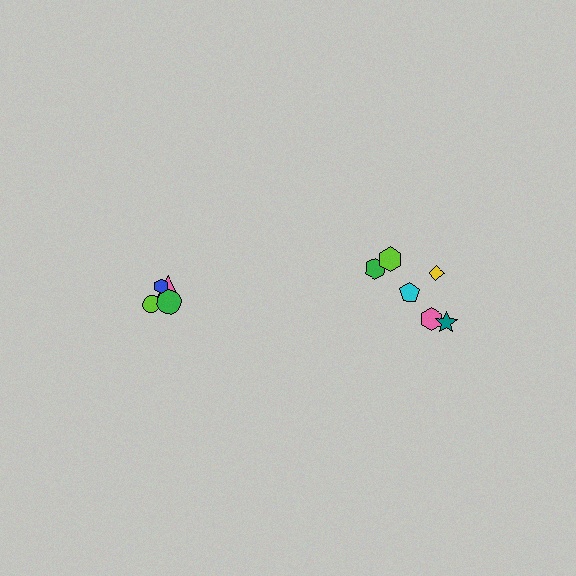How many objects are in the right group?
There are 6 objects.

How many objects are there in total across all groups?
There are 10 objects.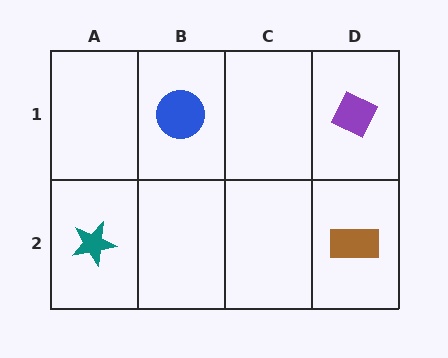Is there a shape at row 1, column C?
No, that cell is empty.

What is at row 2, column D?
A brown rectangle.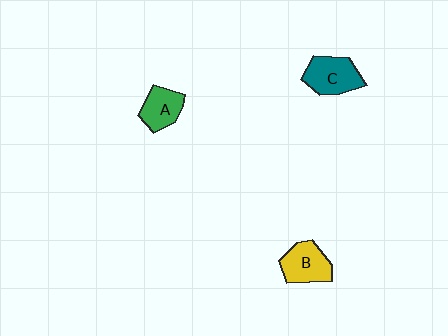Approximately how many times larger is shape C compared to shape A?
Approximately 1.3 times.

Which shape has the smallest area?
Shape A (green).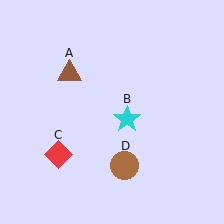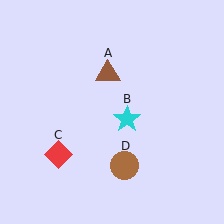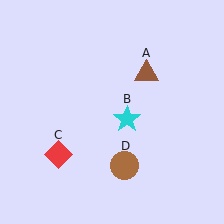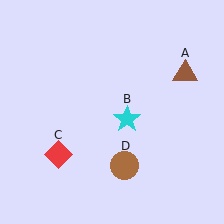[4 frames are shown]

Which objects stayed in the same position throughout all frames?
Cyan star (object B) and red diamond (object C) and brown circle (object D) remained stationary.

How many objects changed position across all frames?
1 object changed position: brown triangle (object A).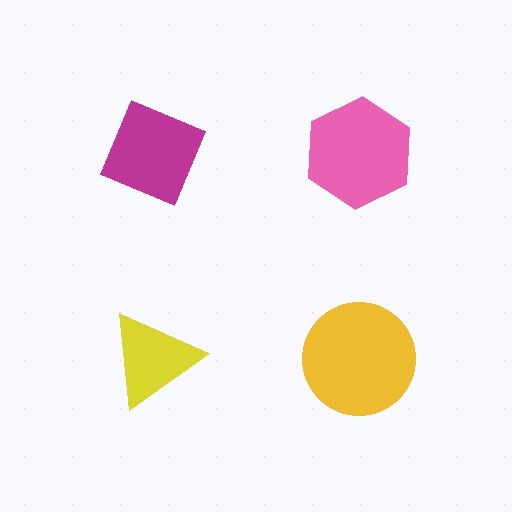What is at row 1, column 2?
A pink hexagon.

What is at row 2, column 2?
A yellow circle.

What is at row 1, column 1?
A magenta diamond.